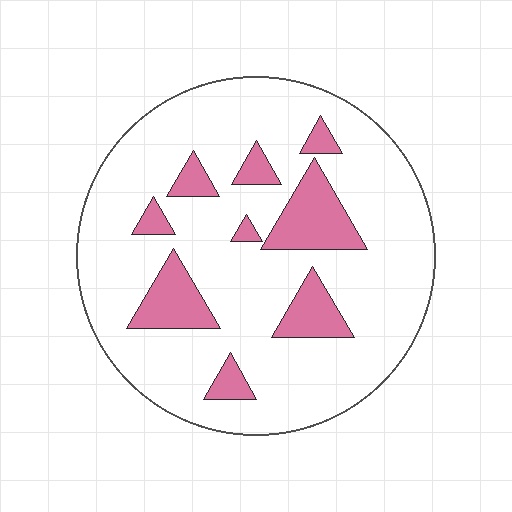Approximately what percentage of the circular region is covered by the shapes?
Approximately 20%.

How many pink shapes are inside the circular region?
9.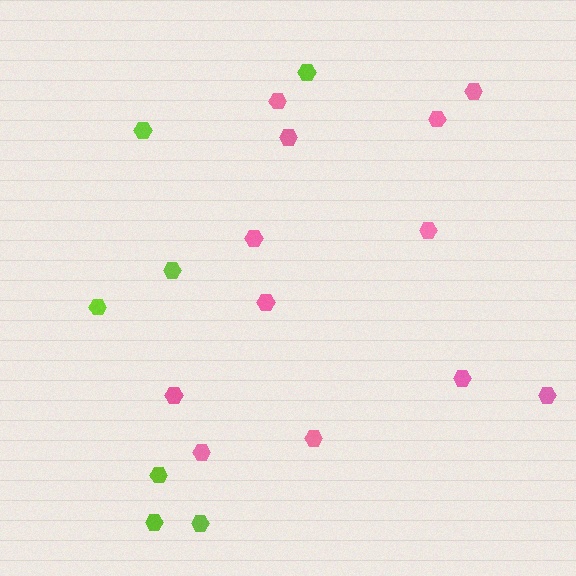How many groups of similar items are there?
There are 2 groups: one group of pink hexagons (12) and one group of lime hexagons (7).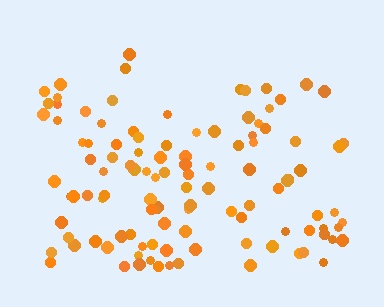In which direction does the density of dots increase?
From top to bottom, with the bottom side densest.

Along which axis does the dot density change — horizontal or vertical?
Vertical.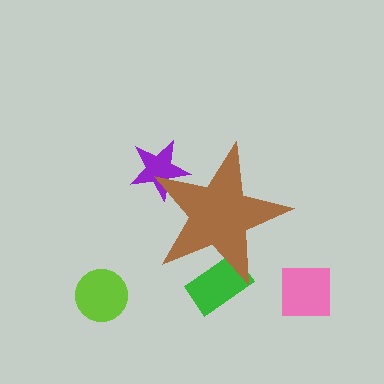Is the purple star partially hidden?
Yes, the purple star is partially hidden behind the brown star.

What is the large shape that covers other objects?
A brown star.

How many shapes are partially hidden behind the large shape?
2 shapes are partially hidden.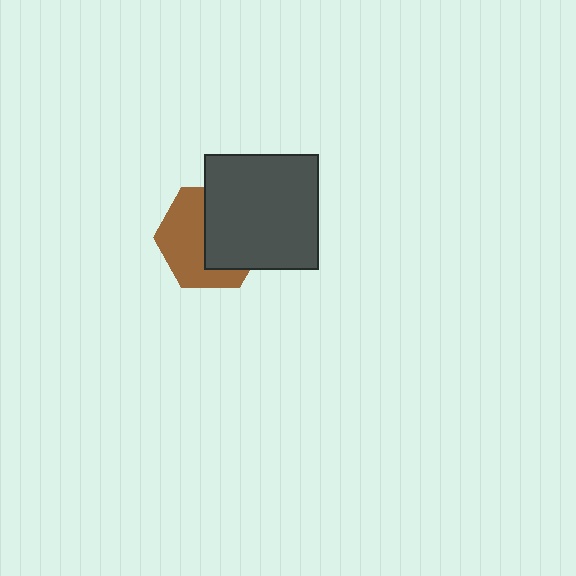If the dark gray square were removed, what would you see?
You would see the complete brown hexagon.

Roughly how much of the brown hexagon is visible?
About half of it is visible (roughly 50%).